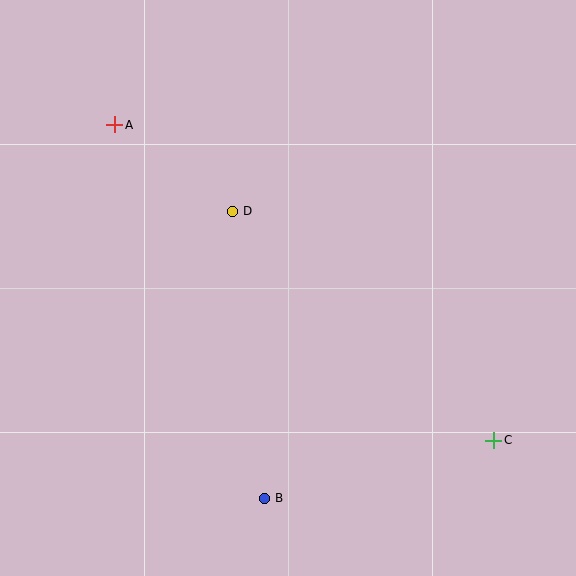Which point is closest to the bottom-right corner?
Point C is closest to the bottom-right corner.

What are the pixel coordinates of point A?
Point A is at (115, 125).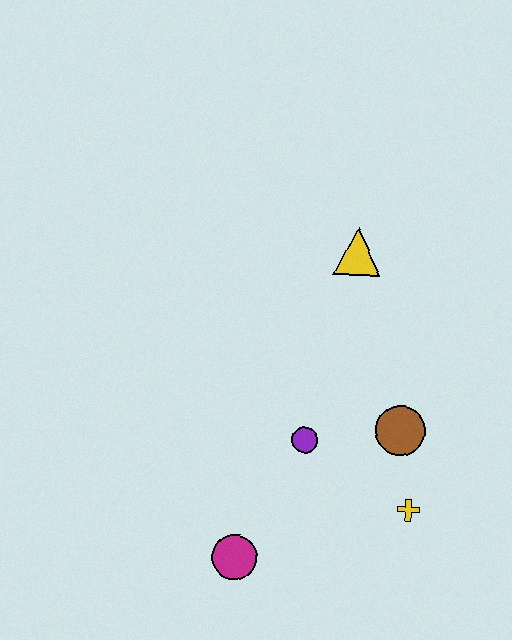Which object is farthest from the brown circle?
The magenta circle is farthest from the brown circle.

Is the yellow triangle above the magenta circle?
Yes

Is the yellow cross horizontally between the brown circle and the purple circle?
No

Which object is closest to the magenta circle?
The purple circle is closest to the magenta circle.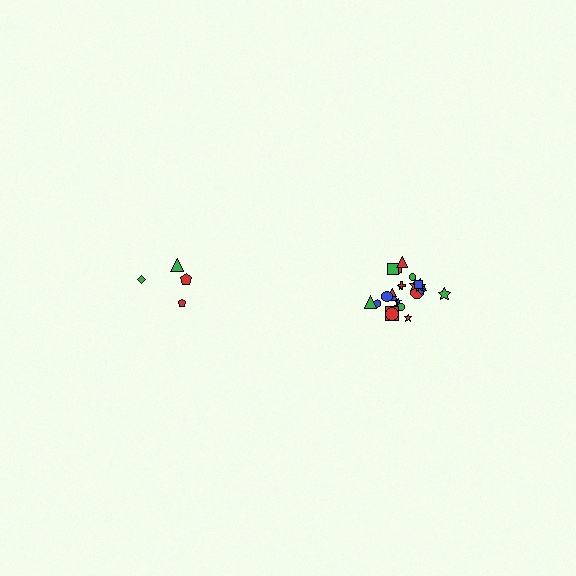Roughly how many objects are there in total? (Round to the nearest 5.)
Roughly 30 objects in total.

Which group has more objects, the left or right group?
The right group.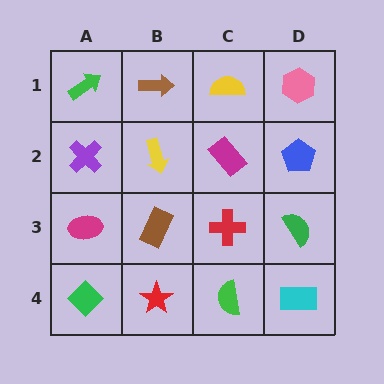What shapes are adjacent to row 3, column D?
A blue pentagon (row 2, column D), a cyan rectangle (row 4, column D), a red cross (row 3, column C).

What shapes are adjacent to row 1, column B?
A yellow arrow (row 2, column B), a green arrow (row 1, column A), a yellow semicircle (row 1, column C).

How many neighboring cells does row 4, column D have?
2.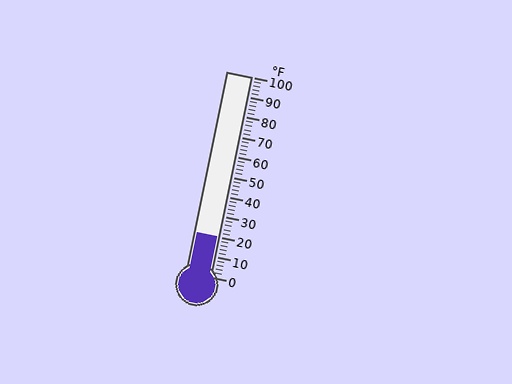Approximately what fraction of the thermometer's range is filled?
The thermometer is filled to approximately 20% of its range.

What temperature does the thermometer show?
The thermometer shows approximately 20°F.